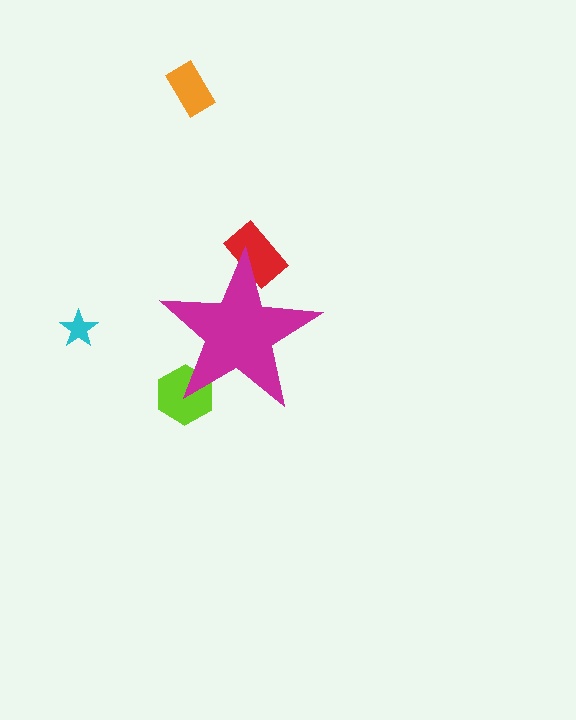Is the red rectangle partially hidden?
Yes, the red rectangle is partially hidden behind the magenta star.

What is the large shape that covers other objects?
A magenta star.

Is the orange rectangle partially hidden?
No, the orange rectangle is fully visible.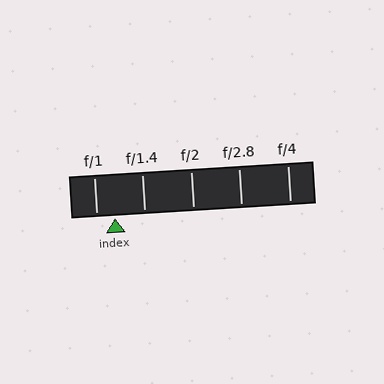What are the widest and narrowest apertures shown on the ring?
The widest aperture shown is f/1 and the narrowest is f/4.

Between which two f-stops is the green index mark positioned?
The index mark is between f/1 and f/1.4.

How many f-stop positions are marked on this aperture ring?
There are 5 f-stop positions marked.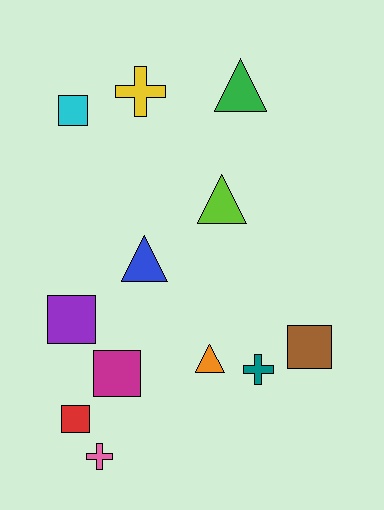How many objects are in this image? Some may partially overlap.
There are 12 objects.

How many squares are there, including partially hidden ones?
There are 5 squares.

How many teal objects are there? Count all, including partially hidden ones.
There is 1 teal object.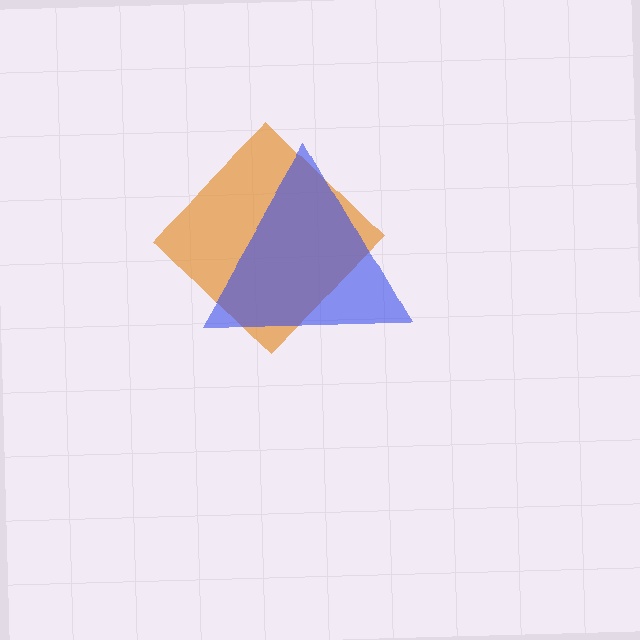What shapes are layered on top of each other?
The layered shapes are: an orange diamond, a blue triangle.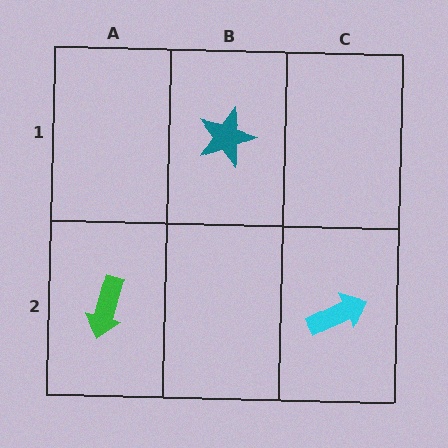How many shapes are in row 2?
2 shapes.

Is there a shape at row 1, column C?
No, that cell is empty.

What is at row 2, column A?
A green arrow.